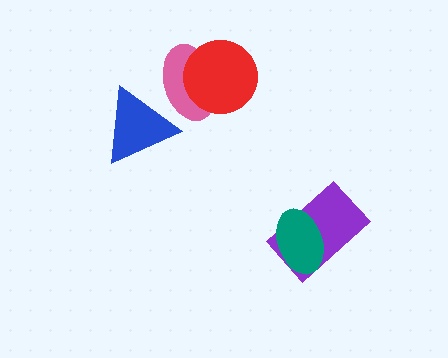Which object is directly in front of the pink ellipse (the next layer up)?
The blue triangle is directly in front of the pink ellipse.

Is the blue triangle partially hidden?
No, no other shape covers it.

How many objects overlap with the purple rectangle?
1 object overlaps with the purple rectangle.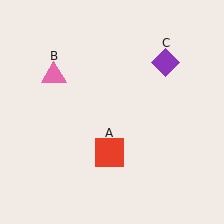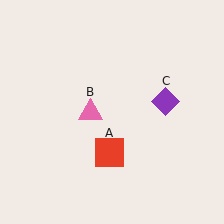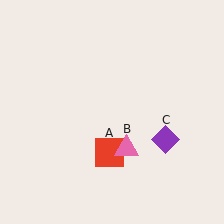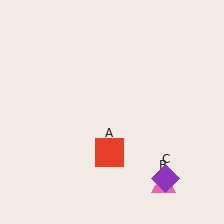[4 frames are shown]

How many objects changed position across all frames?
2 objects changed position: pink triangle (object B), purple diamond (object C).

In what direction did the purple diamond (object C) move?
The purple diamond (object C) moved down.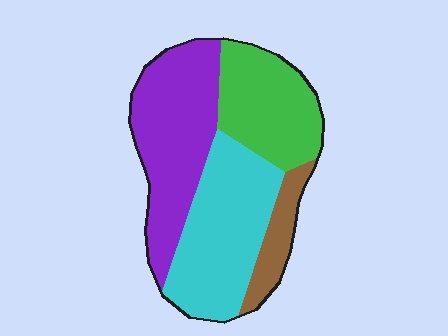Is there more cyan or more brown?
Cyan.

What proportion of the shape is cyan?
Cyan covers roughly 35% of the shape.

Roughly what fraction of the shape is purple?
Purple covers around 35% of the shape.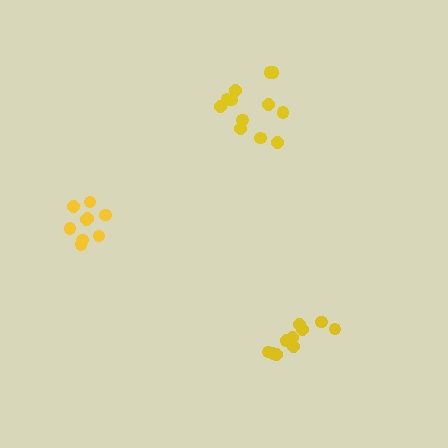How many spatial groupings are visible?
There are 3 spatial groupings.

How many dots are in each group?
Group 1: 12 dots, Group 2: 11 dots, Group 3: 9 dots (32 total).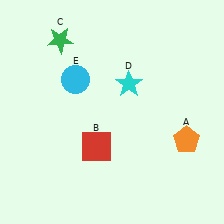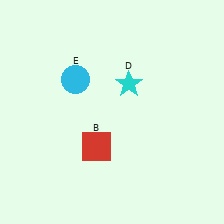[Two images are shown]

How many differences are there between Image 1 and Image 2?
There are 2 differences between the two images.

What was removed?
The orange pentagon (A), the green star (C) were removed in Image 2.